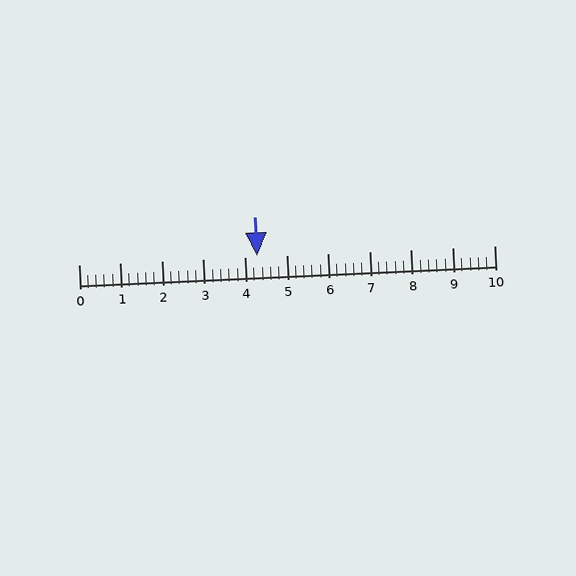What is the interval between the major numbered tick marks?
The major tick marks are spaced 1 units apart.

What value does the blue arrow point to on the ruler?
The blue arrow points to approximately 4.3.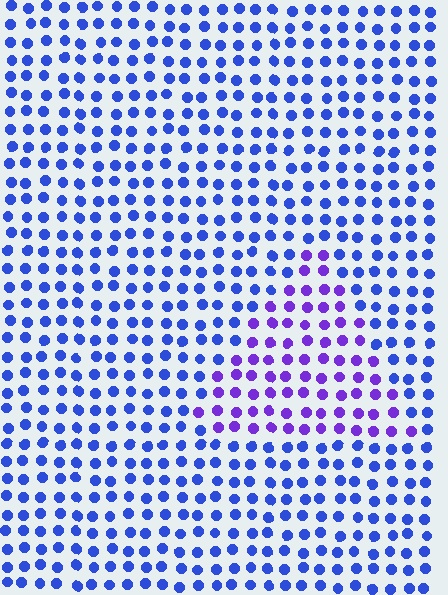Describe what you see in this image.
The image is filled with small blue elements in a uniform arrangement. A triangle-shaped region is visible where the elements are tinted to a slightly different hue, forming a subtle color boundary.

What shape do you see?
I see a triangle.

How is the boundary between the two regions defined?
The boundary is defined purely by a slight shift in hue (about 37 degrees). Spacing, size, and orientation are identical on both sides.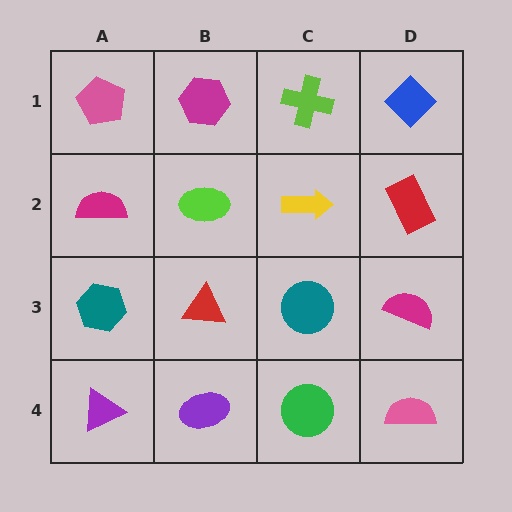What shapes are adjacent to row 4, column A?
A teal hexagon (row 3, column A), a purple ellipse (row 4, column B).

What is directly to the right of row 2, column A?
A lime ellipse.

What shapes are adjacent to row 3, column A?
A magenta semicircle (row 2, column A), a purple triangle (row 4, column A), a red triangle (row 3, column B).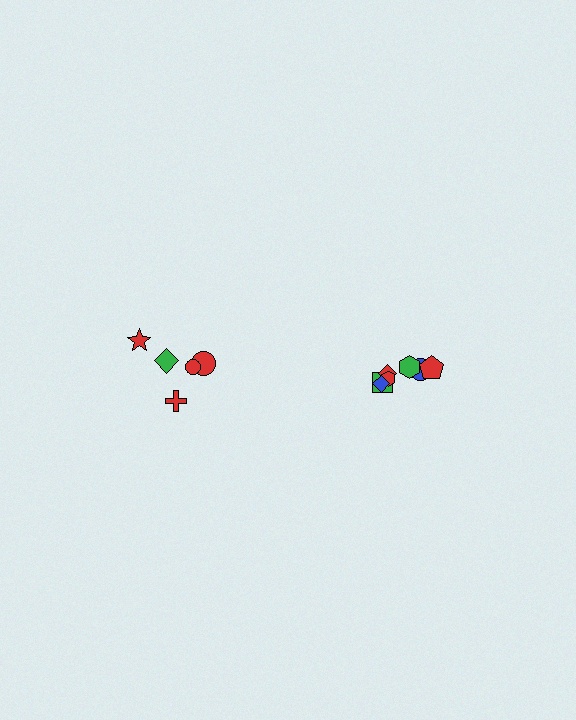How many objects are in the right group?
There are 7 objects.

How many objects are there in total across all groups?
There are 12 objects.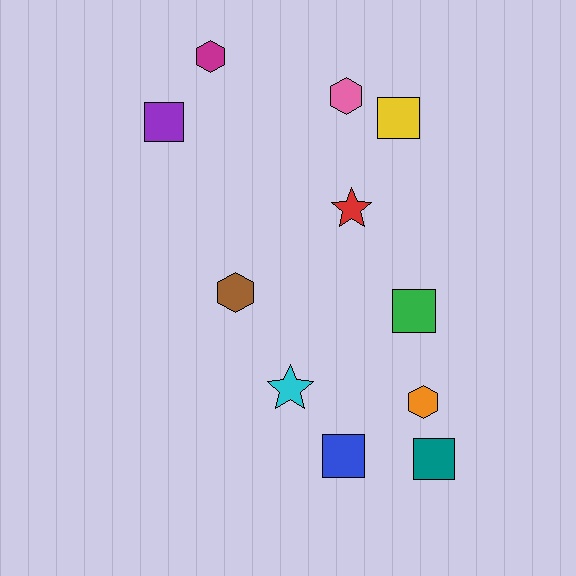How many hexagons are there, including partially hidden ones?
There are 4 hexagons.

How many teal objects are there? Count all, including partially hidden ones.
There is 1 teal object.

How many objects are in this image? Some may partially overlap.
There are 11 objects.